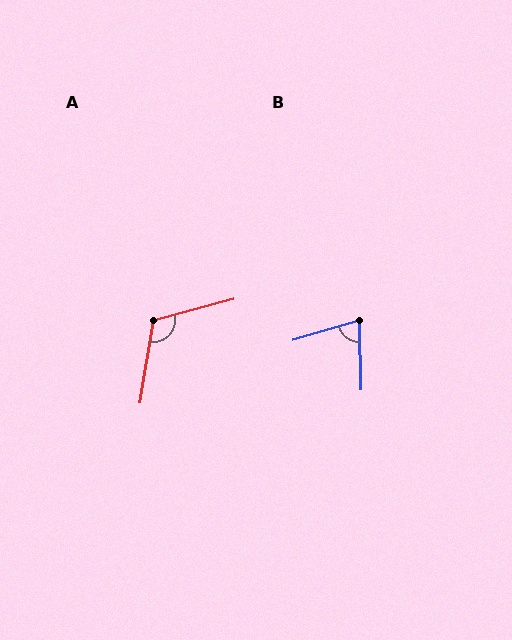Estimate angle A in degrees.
Approximately 114 degrees.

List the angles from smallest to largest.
B (75°), A (114°).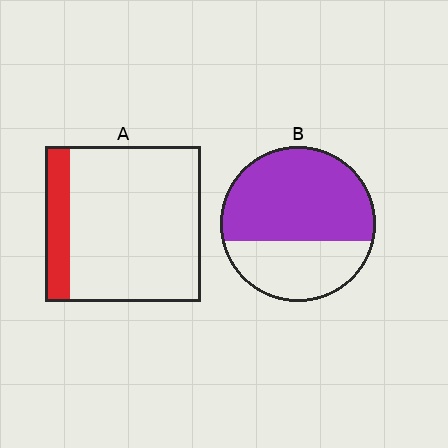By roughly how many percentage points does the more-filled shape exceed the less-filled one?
By roughly 50 percentage points (B over A).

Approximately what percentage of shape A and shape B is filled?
A is approximately 15% and B is approximately 65%.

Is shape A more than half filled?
No.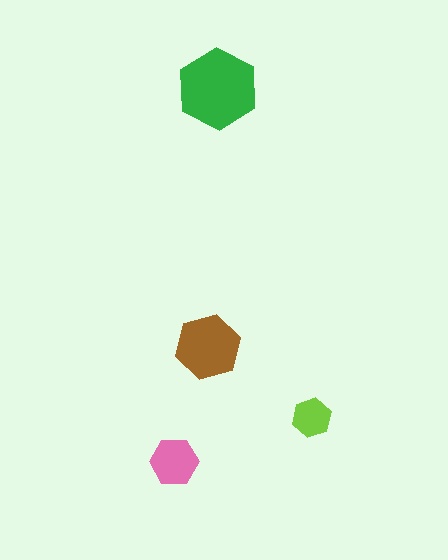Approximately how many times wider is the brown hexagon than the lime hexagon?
About 1.5 times wider.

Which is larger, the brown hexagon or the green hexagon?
The green one.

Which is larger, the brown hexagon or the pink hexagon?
The brown one.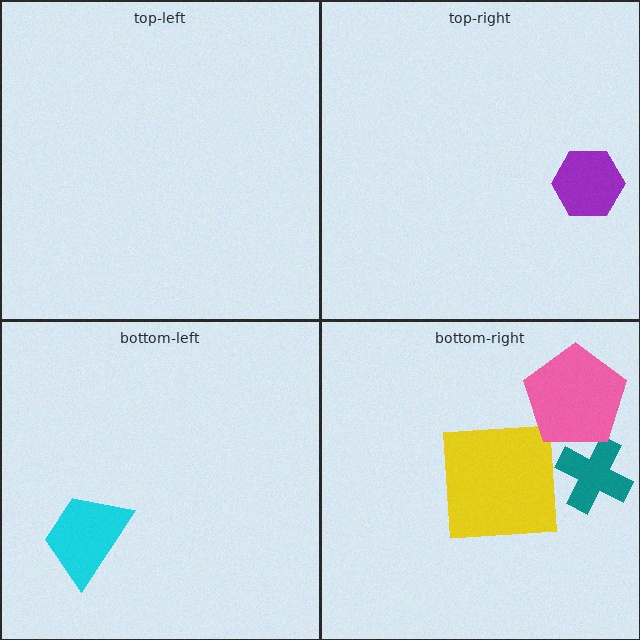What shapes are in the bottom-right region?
The yellow square, the teal cross, the pink pentagon.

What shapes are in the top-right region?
The purple hexagon.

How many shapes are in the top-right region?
1.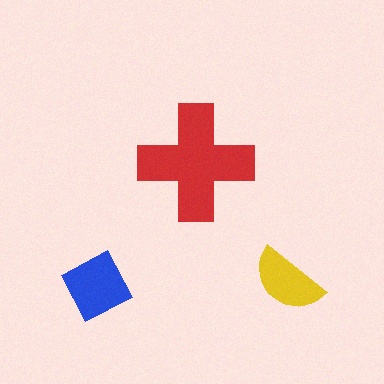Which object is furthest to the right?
The yellow semicircle is rightmost.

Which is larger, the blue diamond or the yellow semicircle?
The blue diamond.